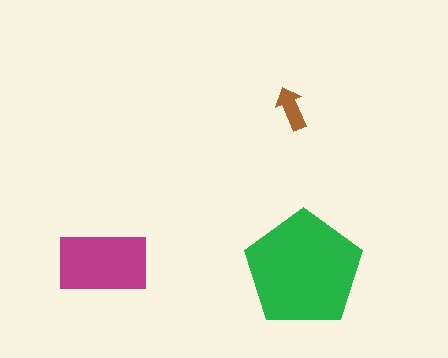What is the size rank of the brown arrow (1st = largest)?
3rd.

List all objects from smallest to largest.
The brown arrow, the magenta rectangle, the green pentagon.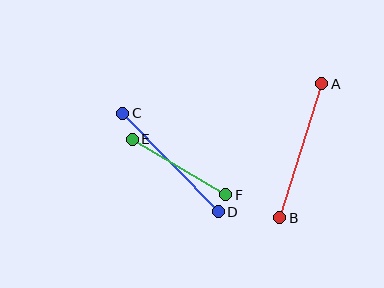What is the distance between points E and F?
The distance is approximately 109 pixels.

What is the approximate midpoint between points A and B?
The midpoint is at approximately (301, 151) pixels.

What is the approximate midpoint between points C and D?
The midpoint is at approximately (171, 163) pixels.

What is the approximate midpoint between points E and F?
The midpoint is at approximately (179, 167) pixels.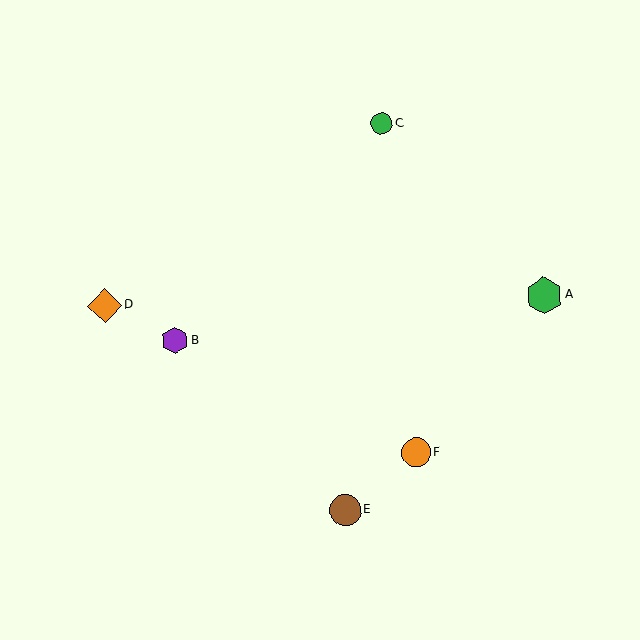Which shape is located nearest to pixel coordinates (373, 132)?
The green circle (labeled C) at (381, 123) is nearest to that location.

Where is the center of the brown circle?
The center of the brown circle is at (345, 510).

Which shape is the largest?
The green hexagon (labeled A) is the largest.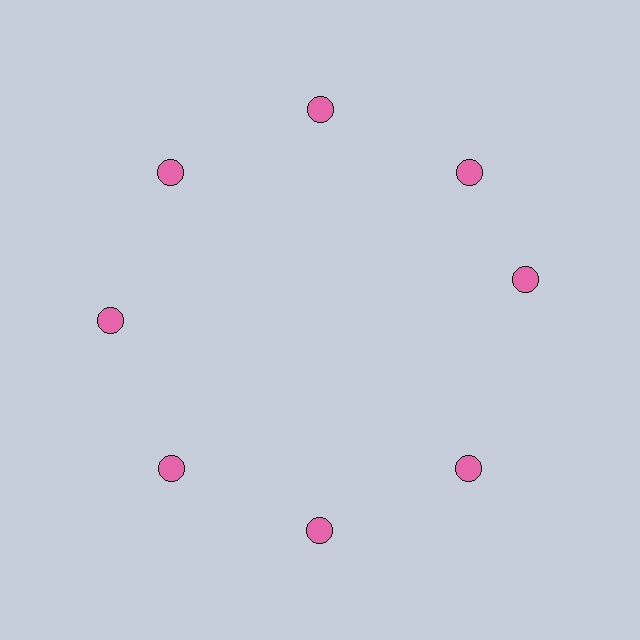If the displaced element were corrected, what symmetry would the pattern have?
It would have 8-fold rotational symmetry — the pattern would map onto itself every 45 degrees.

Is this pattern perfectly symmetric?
No. The 8 pink circles are arranged in a ring, but one element near the 3 o'clock position is rotated out of alignment along the ring, breaking the 8-fold rotational symmetry.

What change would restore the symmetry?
The symmetry would be restored by rotating it back into even spacing with its neighbors so that all 8 circles sit at equal angles and equal distance from the center.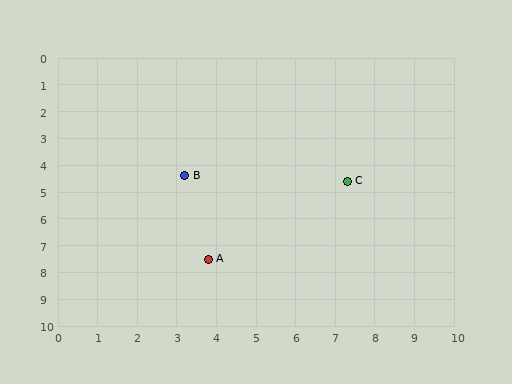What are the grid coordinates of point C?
Point C is at approximately (7.3, 4.6).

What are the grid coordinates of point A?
Point A is at approximately (3.8, 7.5).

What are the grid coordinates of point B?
Point B is at approximately (3.2, 4.4).